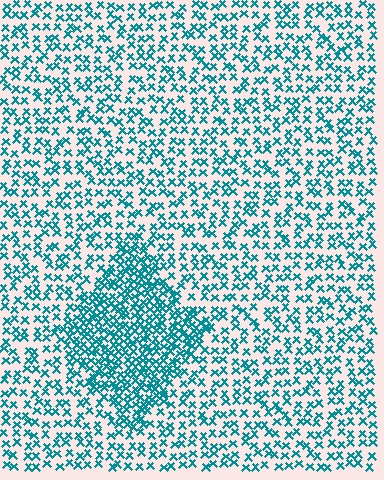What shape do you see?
I see a diamond.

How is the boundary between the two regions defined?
The boundary is defined by a change in element density (approximately 2.1x ratio). All elements are the same color, size, and shape.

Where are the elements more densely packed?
The elements are more densely packed inside the diamond boundary.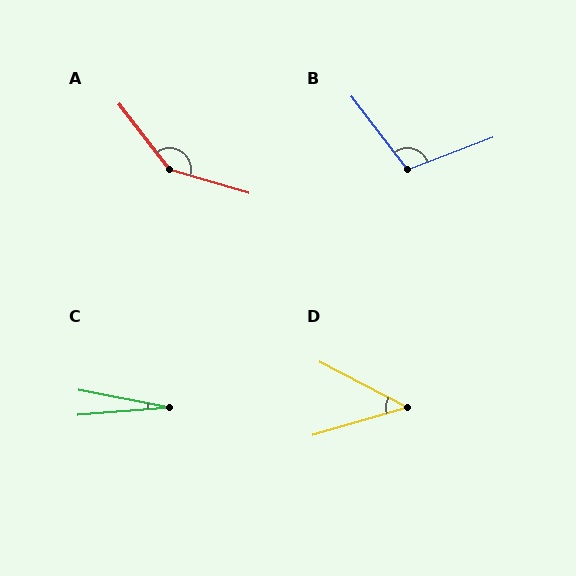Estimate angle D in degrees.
Approximately 44 degrees.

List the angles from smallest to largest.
C (16°), D (44°), B (107°), A (144°).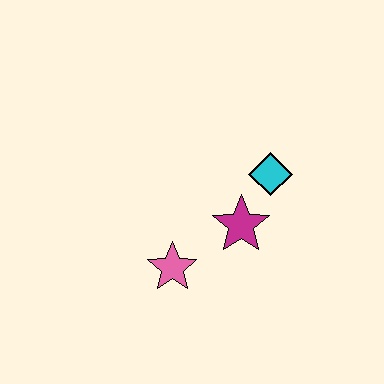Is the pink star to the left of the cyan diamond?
Yes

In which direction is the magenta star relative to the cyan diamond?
The magenta star is below the cyan diamond.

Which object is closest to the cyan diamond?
The magenta star is closest to the cyan diamond.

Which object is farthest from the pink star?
The cyan diamond is farthest from the pink star.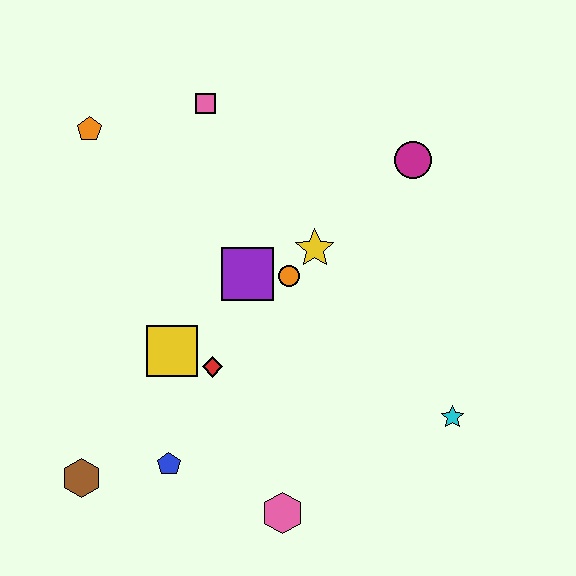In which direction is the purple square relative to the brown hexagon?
The purple square is above the brown hexagon.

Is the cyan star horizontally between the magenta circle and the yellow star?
No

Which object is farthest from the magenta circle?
The brown hexagon is farthest from the magenta circle.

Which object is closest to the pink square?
The orange pentagon is closest to the pink square.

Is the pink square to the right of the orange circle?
No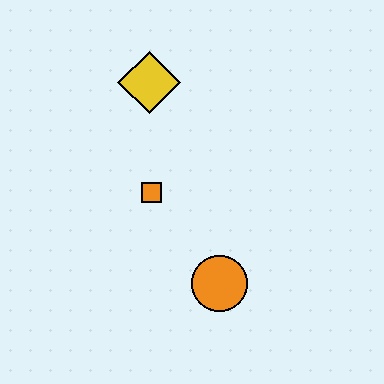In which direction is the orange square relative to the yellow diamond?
The orange square is below the yellow diamond.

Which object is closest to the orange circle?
The orange square is closest to the orange circle.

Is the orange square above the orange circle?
Yes